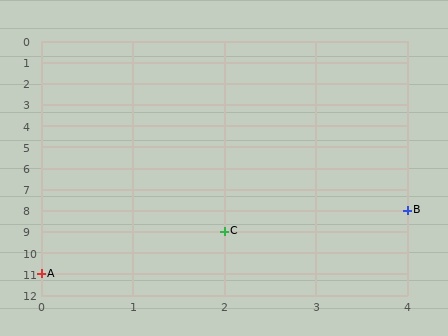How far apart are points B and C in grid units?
Points B and C are 2 columns and 1 row apart (about 2.2 grid units diagonally).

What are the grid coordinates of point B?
Point B is at grid coordinates (4, 8).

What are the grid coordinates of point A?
Point A is at grid coordinates (0, 11).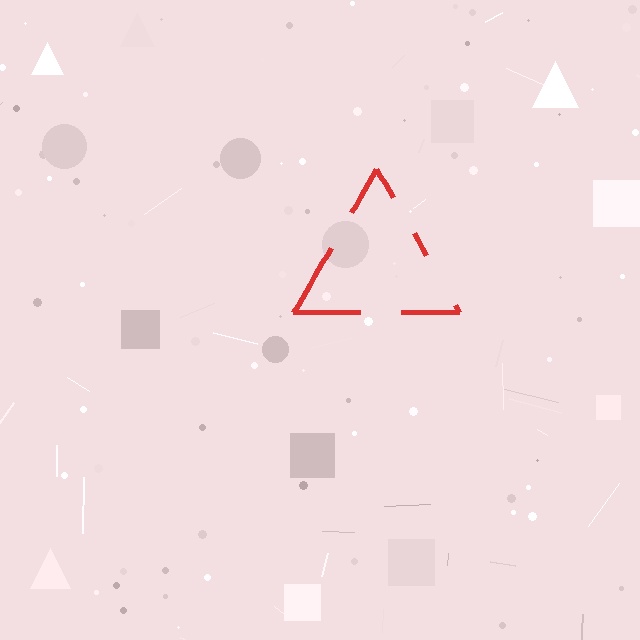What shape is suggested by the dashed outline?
The dashed outline suggests a triangle.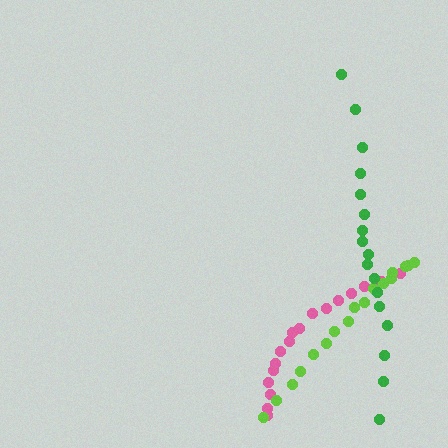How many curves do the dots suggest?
There are 3 distinct paths.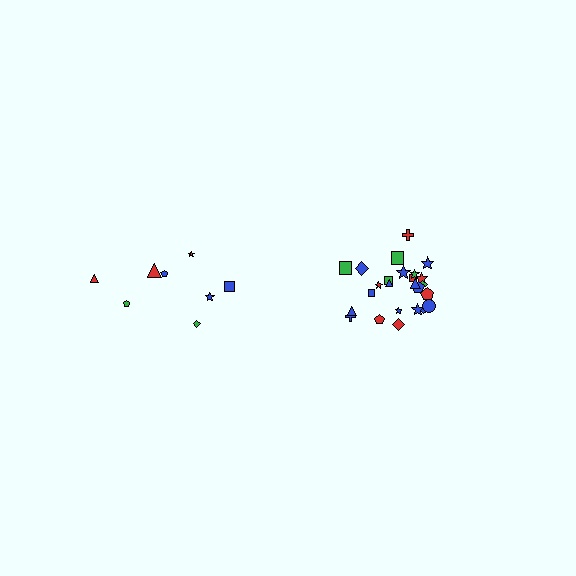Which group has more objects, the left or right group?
The right group.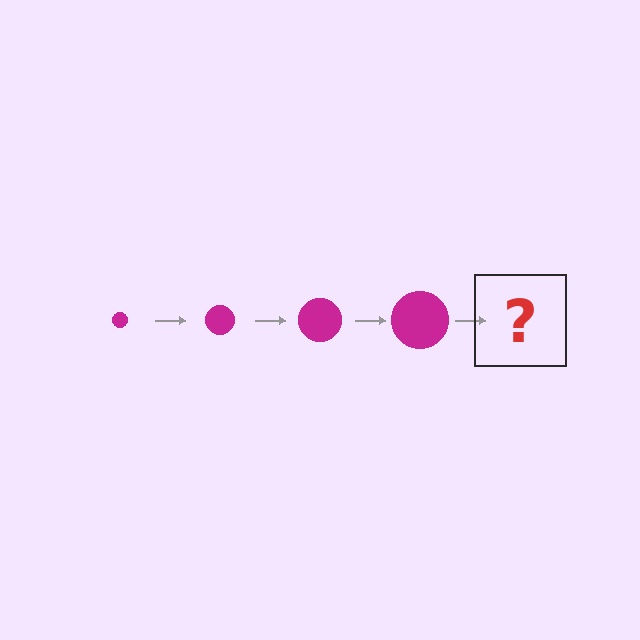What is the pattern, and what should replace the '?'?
The pattern is that the circle gets progressively larger each step. The '?' should be a magenta circle, larger than the previous one.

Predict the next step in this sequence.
The next step is a magenta circle, larger than the previous one.